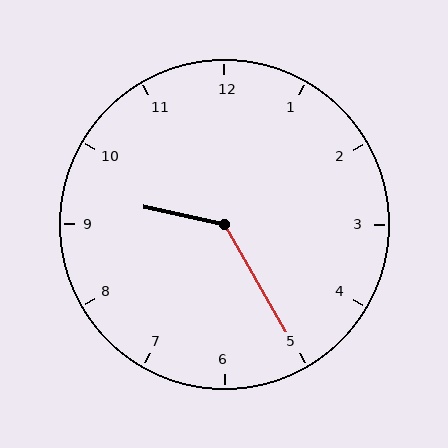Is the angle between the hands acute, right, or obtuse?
It is obtuse.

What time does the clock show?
9:25.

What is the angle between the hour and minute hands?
Approximately 132 degrees.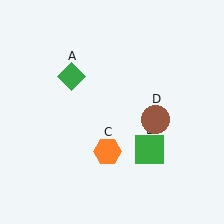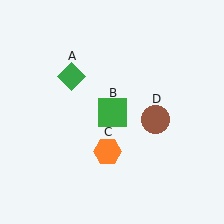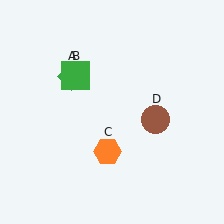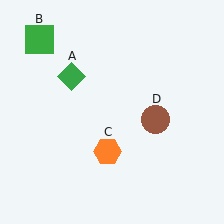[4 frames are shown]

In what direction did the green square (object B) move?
The green square (object B) moved up and to the left.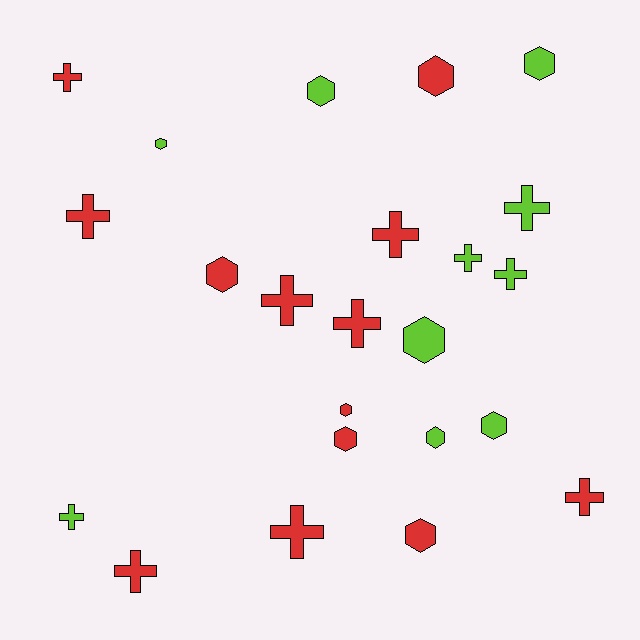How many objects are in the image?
There are 23 objects.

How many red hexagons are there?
There are 5 red hexagons.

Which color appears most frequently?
Red, with 13 objects.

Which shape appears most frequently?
Cross, with 12 objects.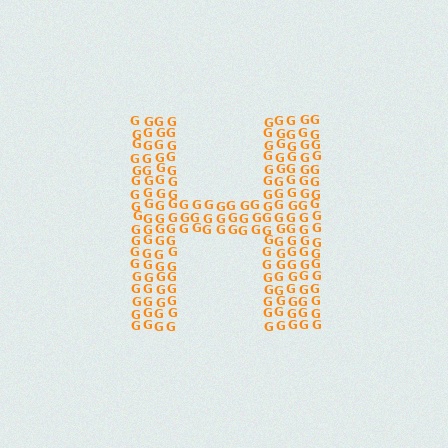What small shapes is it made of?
It is made of small letter G's.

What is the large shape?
The large shape is the letter H.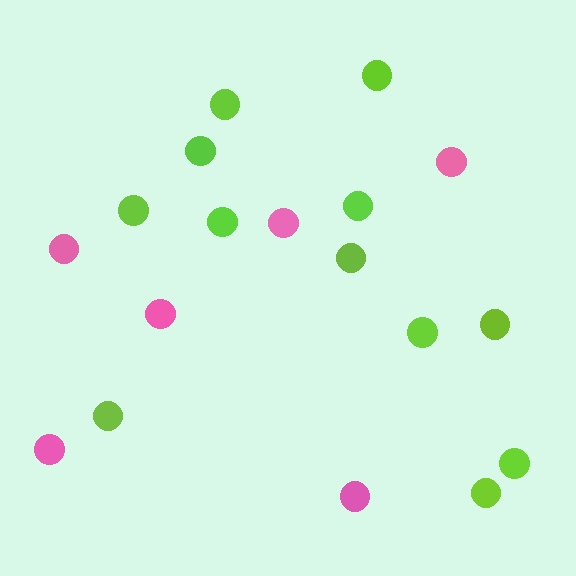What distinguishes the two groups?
There are 2 groups: one group of pink circles (6) and one group of lime circles (12).